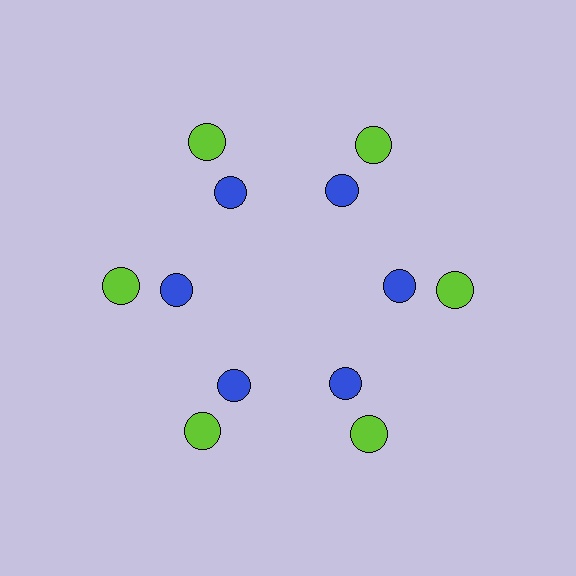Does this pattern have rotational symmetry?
Yes, this pattern has 6-fold rotational symmetry. It looks the same after rotating 60 degrees around the center.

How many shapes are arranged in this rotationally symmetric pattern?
There are 12 shapes, arranged in 6 groups of 2.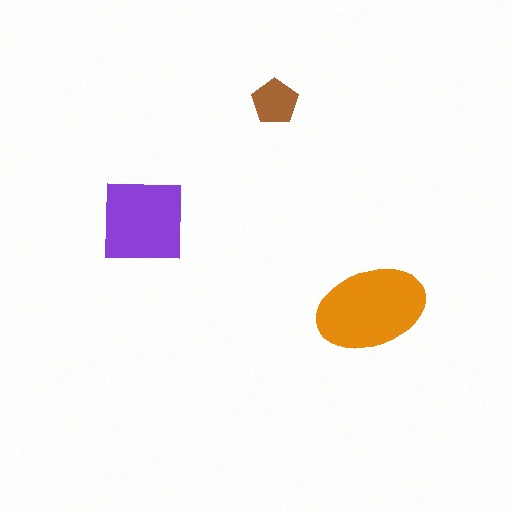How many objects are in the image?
There are 3 objects in the image.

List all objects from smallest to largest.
The brown pentagon, the purple square, the orange ellipse.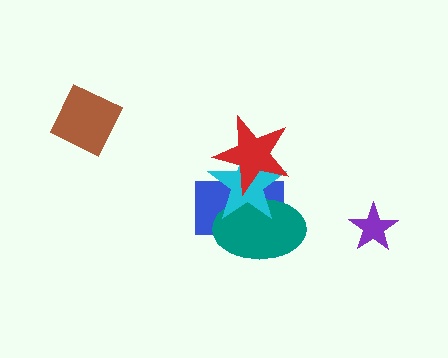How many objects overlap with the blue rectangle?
3 objects overlap with the blue rectangle.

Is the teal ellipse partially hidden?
Yes, it is partially covered by another shape.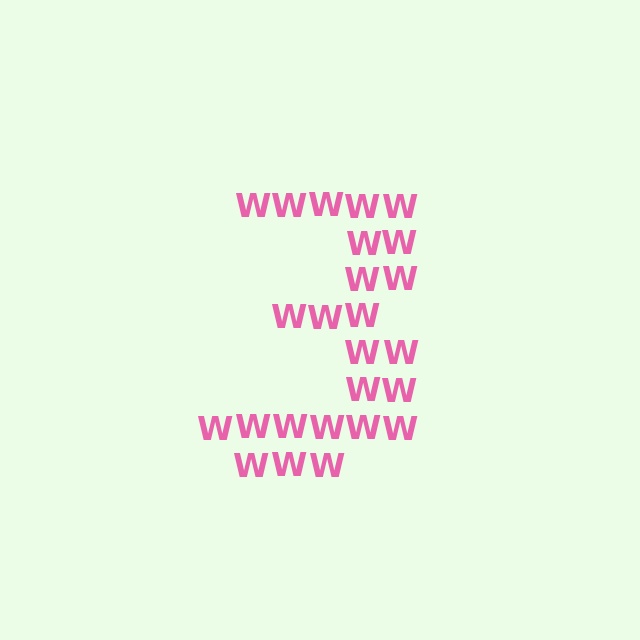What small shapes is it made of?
It is made of small letter W's.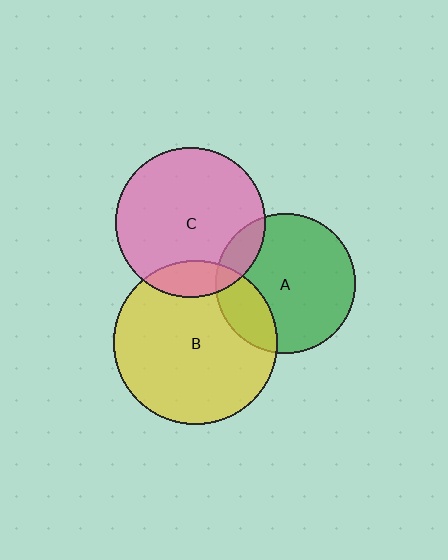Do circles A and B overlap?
Yes.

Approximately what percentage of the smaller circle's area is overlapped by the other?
Approximately 20%.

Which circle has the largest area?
Circle B (yellow).